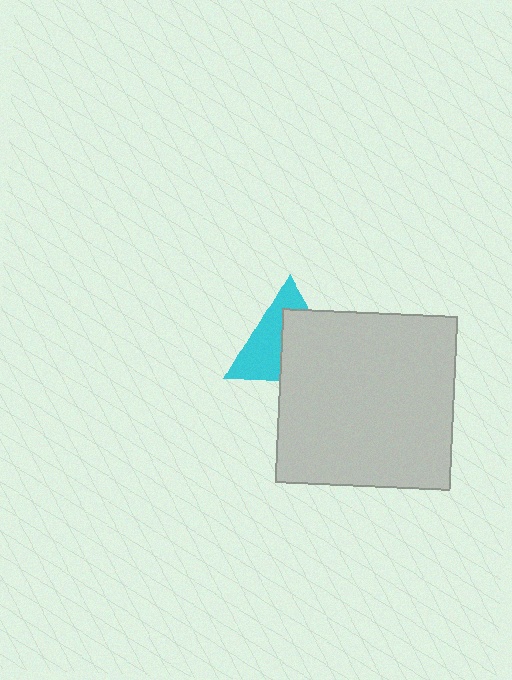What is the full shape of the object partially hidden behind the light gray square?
The partially hidden object is a cyan triangle.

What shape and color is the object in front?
The object in front is a light gray square.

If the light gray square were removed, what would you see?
You would see the complete cyan triangle.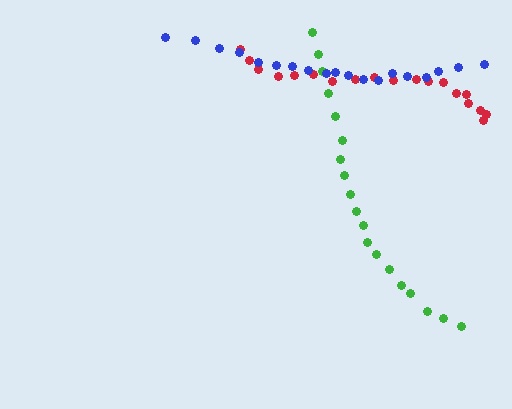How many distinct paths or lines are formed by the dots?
There are 3 distinct paths.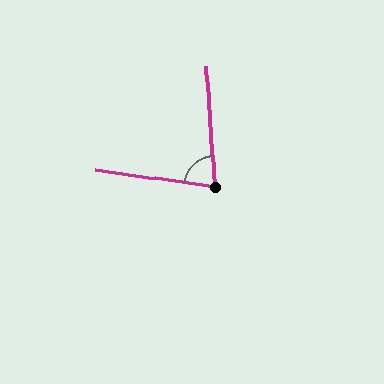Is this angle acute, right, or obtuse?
It is acute.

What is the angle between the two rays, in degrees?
Approximately 78 degrees.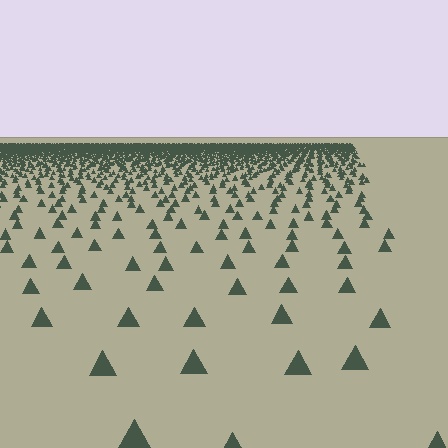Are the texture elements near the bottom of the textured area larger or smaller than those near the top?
Larger. Near the bottom, elements are closer to the viewer and appear at a bigger on-screen size.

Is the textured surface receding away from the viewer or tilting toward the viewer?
The surface is receding away from the viewer. Texture elements get smaller and denser toward the top.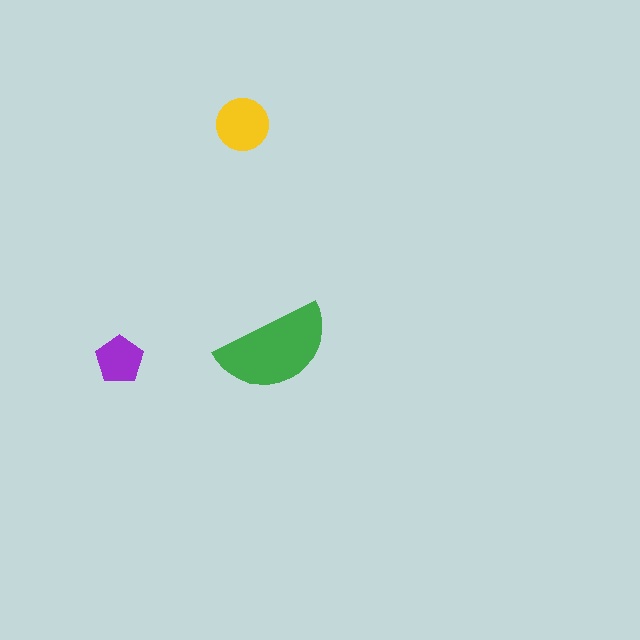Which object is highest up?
The yellow circle is topmost.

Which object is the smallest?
The purple pentagon.